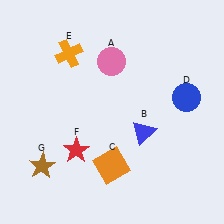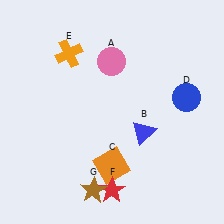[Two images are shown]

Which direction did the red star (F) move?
The red star (F) moved down.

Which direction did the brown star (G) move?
The brown star (G) moved right.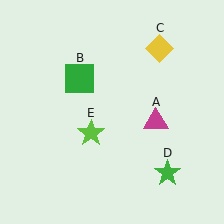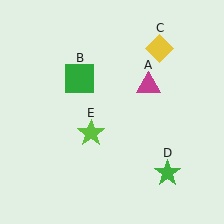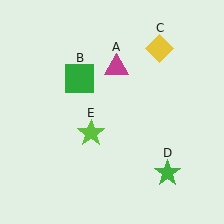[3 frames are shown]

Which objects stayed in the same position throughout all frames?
Green square (object B) and yellow diamond (object C) and green star (object D) and lime star (object E) remained stationary.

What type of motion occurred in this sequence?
The magenta triangle (object A) rotated counterclockwise around the center of the scene.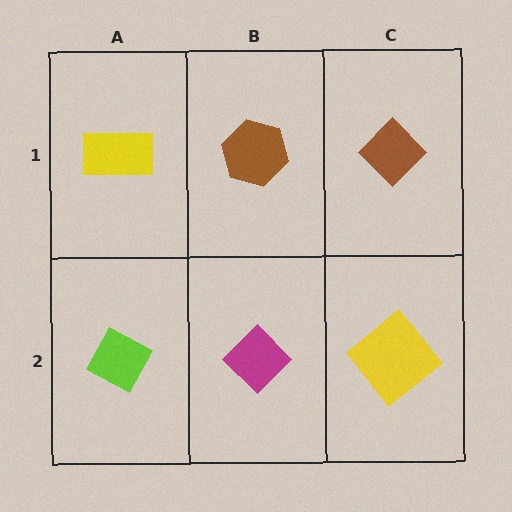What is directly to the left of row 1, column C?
A brown hexagon.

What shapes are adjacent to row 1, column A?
A lime diamond (row 2, column A), a brown hexagon (row 1, column B).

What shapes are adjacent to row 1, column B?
A magenta diamond (row 2, column B), a yellow rectangle (row 1, column A), a brown diamond (row 1, column C).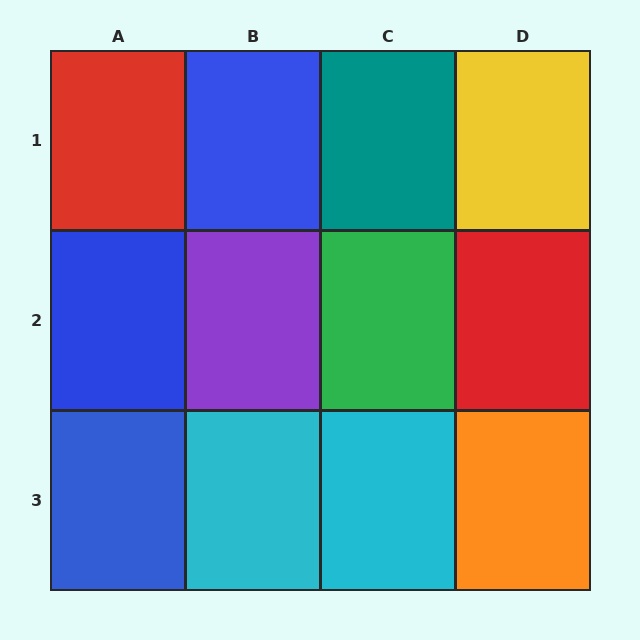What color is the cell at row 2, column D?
Red.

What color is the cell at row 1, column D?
Yellow.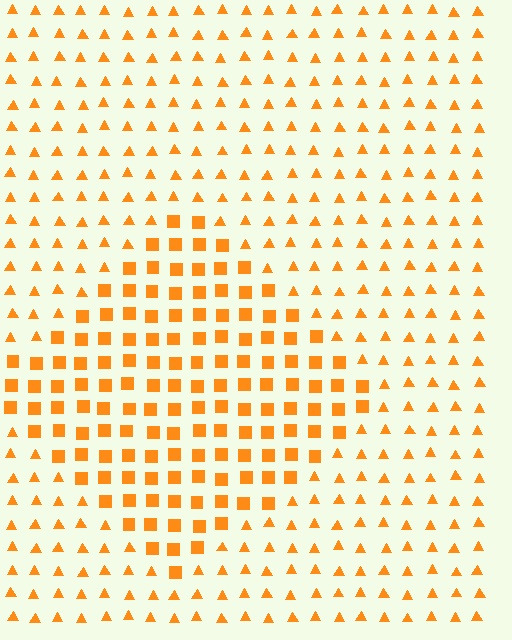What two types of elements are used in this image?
The image uses squares inside the diamond region and triangles outside it.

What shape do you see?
I see a diamond.